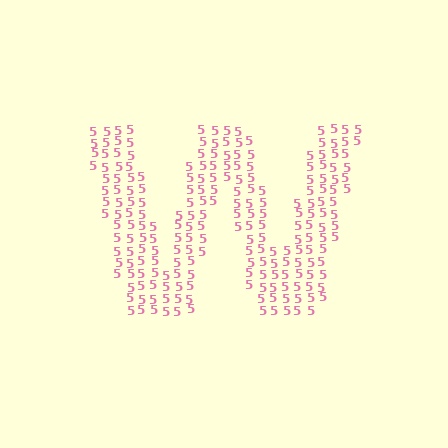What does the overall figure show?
The overall figure shows the letter W.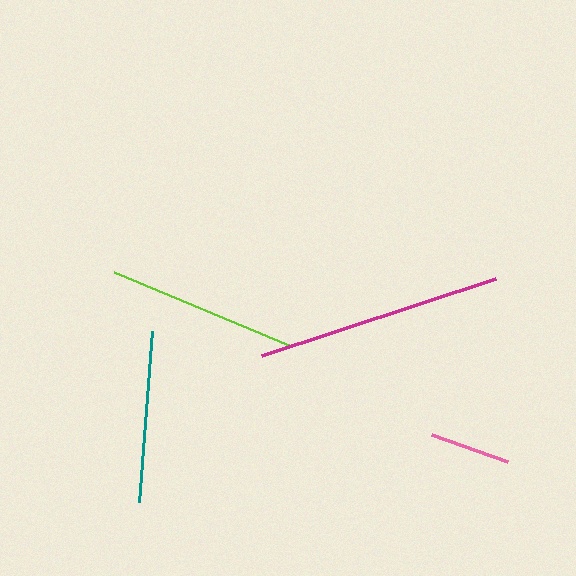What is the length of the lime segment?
The lime segment is approximately 191 pixels long.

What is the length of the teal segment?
The teal segment is approximately 172 pixels long.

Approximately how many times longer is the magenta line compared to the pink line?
The magenta line is approximately 3.1 times the length of the pink line.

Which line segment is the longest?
The magenta line is the longest at approximately 247 pixels.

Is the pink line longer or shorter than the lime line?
The lime line is longer than the pink line.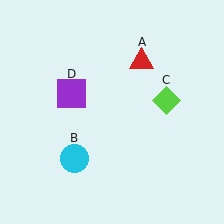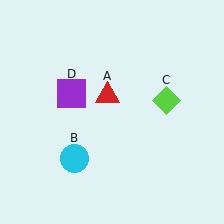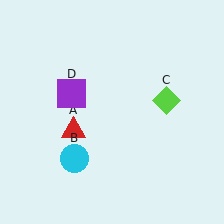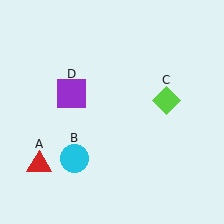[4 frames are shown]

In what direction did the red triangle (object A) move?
The red triangle (object A) moved down and to the left.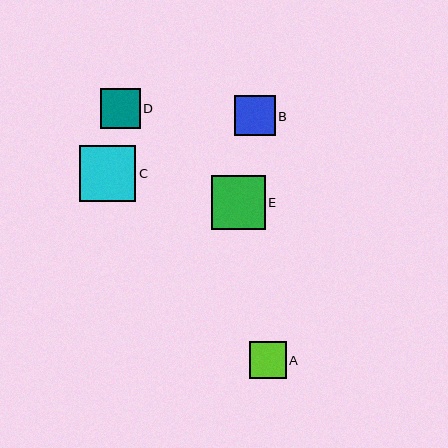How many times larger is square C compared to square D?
Square C is approximately 1.4 times the size of square D.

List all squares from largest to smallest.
From largest to smallest: C, E, B, D, A.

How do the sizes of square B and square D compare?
Square B and square D are approximately the same size.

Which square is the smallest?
Square A is the smallest with a size of approximately 37 pixels.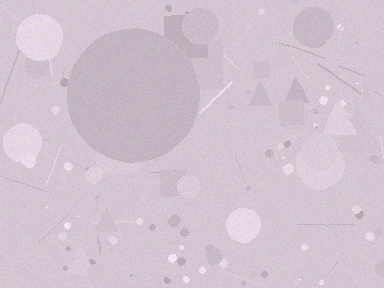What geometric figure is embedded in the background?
A circle is embedded in the background.